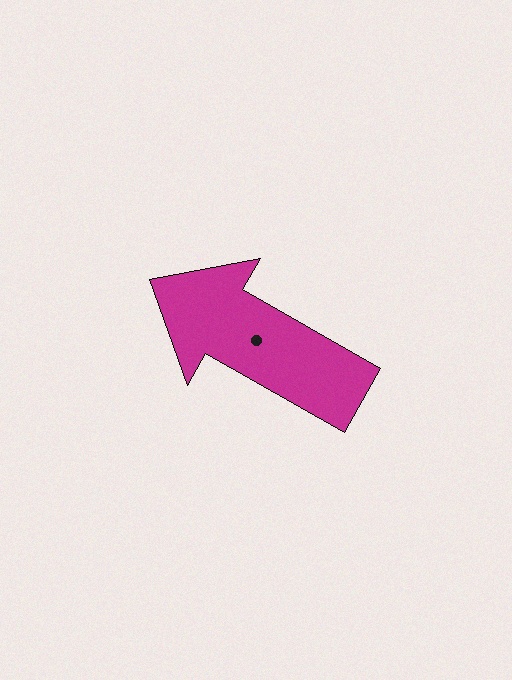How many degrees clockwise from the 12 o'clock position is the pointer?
Approximately 300 degrees.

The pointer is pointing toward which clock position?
Roughly 10 o'clock.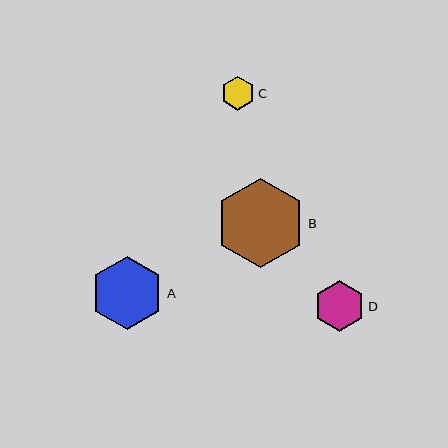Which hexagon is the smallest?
Hexagon C is the smallest with a size of approximately 34 pixels.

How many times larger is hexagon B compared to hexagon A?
Hexagon B is approximately 1.2 times the size of hexagon A.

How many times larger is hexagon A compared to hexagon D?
Hexagon A is approximately 1.4 times the size of hexagon D.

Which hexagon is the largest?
Hexagon B is the largest with a size of approximately 89 pixels.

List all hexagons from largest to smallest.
From largest to smallest: B, A, D, C.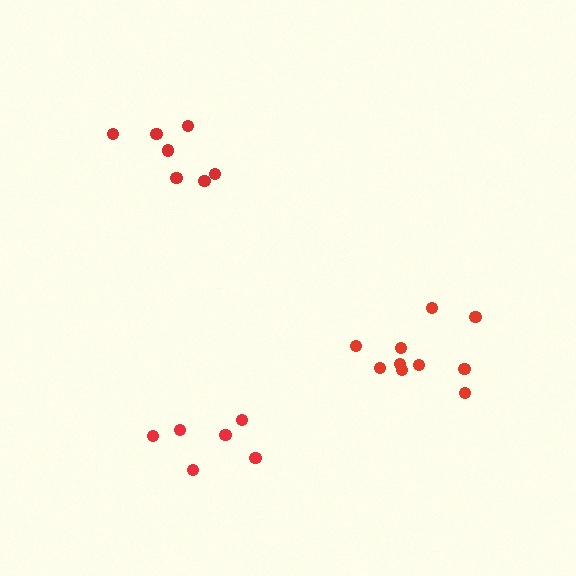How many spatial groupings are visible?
There are 3 spatial groupings.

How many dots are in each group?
Group 1: 10 dots, Group 2: 6 dots, Group 3: 7 dots (23 total).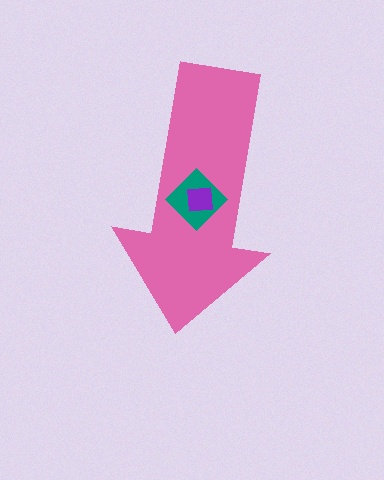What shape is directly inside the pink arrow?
The teal diamond.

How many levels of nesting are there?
3.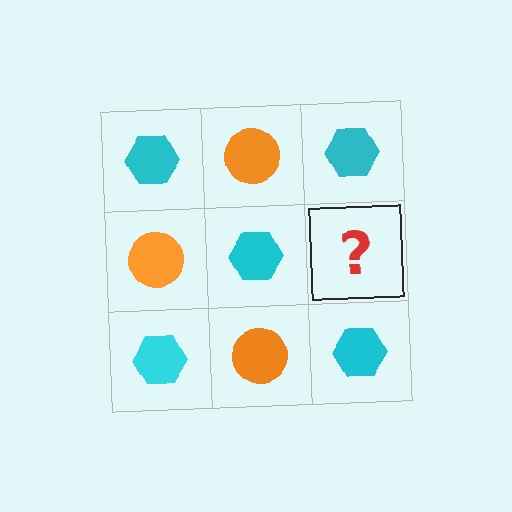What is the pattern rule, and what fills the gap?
The rule is that it alternates cyan hexagon and orange circle in a checkerboard pattern. The gap should be filled with an orange circle.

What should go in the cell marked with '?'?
The missing cell should contain an orange circle.